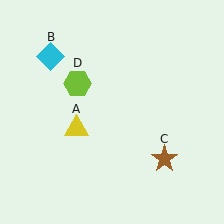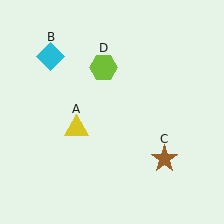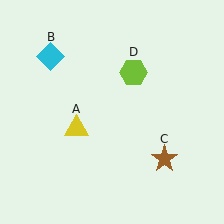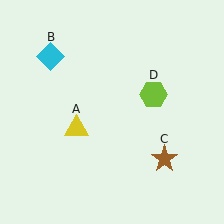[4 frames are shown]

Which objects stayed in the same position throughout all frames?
Yellow triangle (object A) and cyan diamond (object B) and brown star (object C) remained stationary.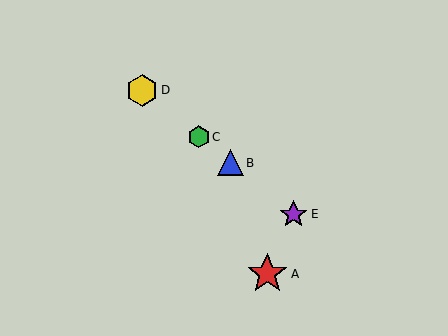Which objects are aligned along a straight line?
Objects B, C, D, E are aligned along a straight line.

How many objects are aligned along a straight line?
4 objects (B, C, D, E) are aligned along a straight line.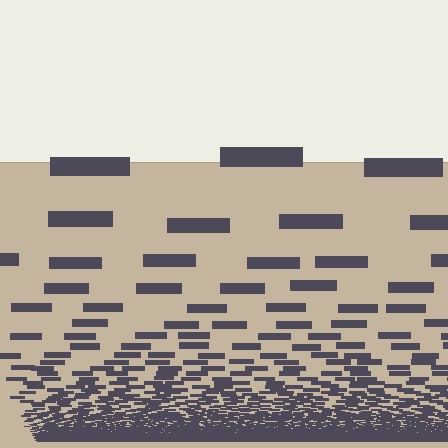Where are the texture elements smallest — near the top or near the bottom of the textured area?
Near the bottom.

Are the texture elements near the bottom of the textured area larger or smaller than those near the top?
Smaller. The gradient is inverted — elements near the bottom are smaller and denser.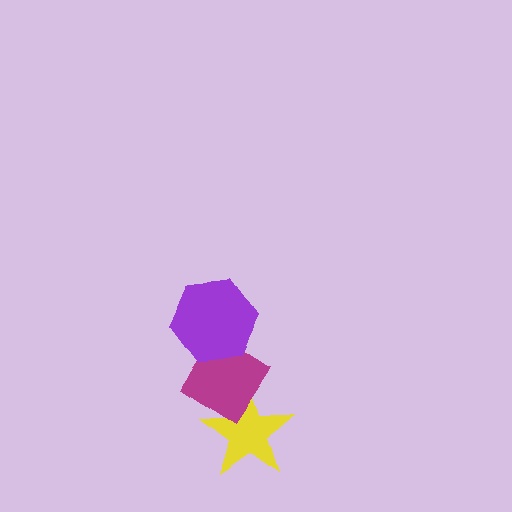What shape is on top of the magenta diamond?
The purple hexagon is on top of the magenta diamond.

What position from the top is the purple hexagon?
The purple hexagon is 1st from the top.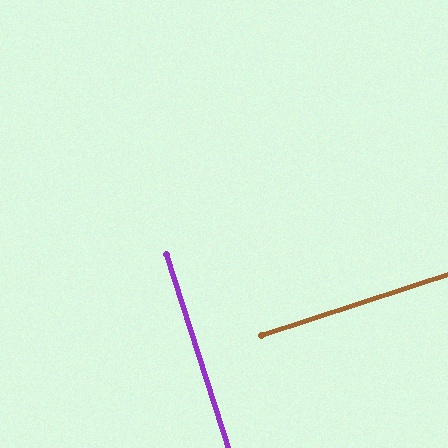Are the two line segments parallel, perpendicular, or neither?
Perpendicular — they meet at approximately 90°.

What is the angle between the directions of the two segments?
Approximately 90 degrees.